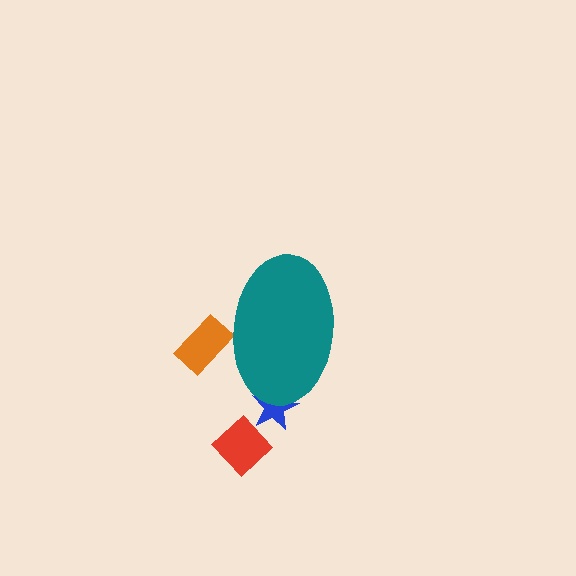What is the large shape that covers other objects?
A teal ellipse.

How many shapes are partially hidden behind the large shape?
2 shapes are partially hidden.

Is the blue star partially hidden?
Yes, the blue star is partially hidden behind the teal ellipse.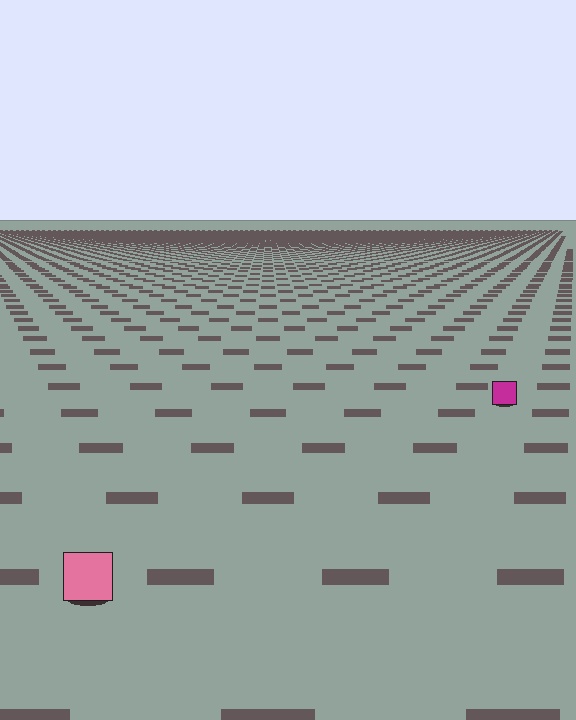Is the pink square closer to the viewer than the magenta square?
Yes. The pink square is closer — you can tell from the texture gradient: the ground texture is coarser near it.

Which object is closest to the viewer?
The pink square is closest. The texture marks near it are larger and more spread out.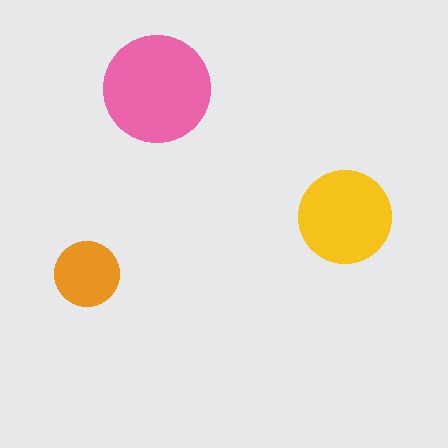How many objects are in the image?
There are 3 objects in the image.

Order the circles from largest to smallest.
the pink one, the yellow one, the orange one.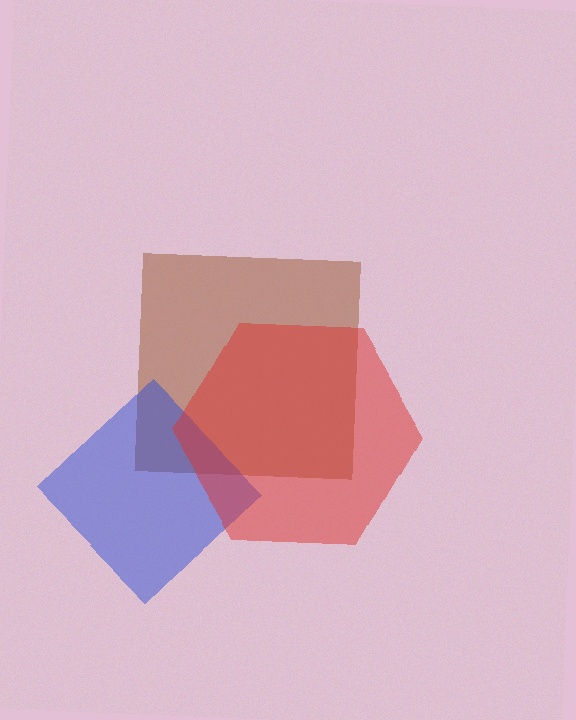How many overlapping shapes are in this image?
There are 3 overlapping shapes in the image.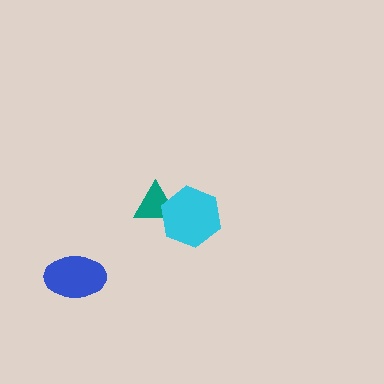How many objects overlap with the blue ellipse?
0 objects overlap with the blue ellipse.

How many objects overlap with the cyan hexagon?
1 object overlaps with the cyan hexagon.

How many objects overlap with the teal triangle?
1 object overlaps with the teal triangle.